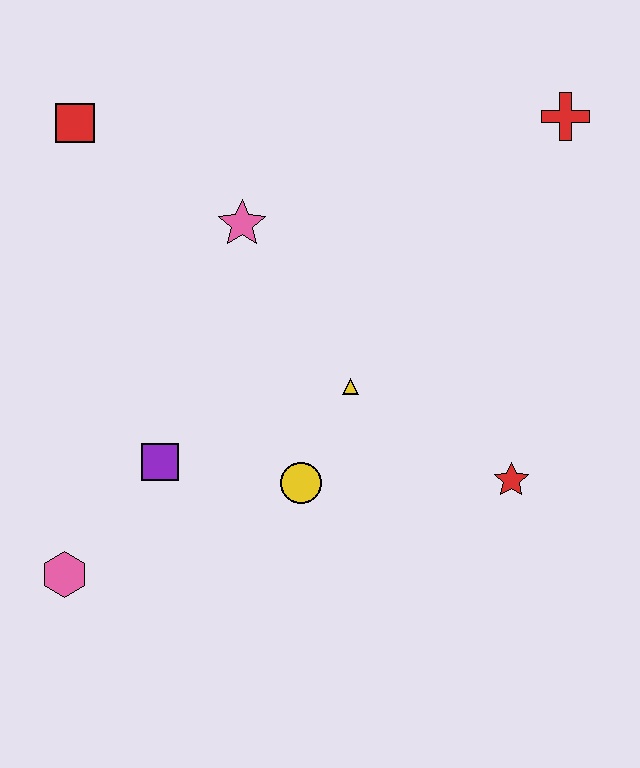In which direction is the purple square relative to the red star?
The purple square is to the left of the red star.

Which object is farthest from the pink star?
The pink hexagon is farthest from the pink star.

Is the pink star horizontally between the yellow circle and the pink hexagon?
Yes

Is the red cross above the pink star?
Yes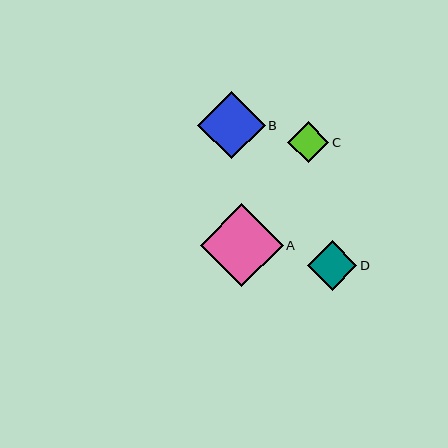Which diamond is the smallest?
Diamond C is the smallest with a size of approximately 41 pixels.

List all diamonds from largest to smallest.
From largest to smallest: A, B, D, C.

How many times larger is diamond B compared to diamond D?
Diamond B is approximately 1.4 times the size of diamond D.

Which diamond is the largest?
Diamond A is the largest with a size of approximately 83 pixels.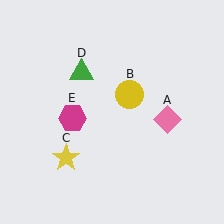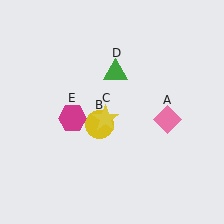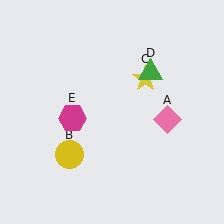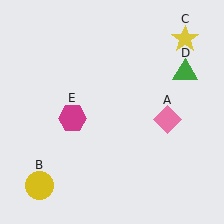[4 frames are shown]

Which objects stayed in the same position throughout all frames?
Pink diamond (object A) and magenta hexagon (object E) remained stationary.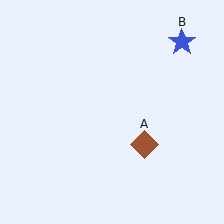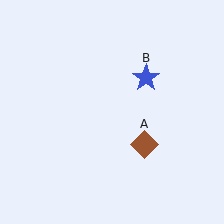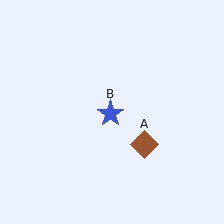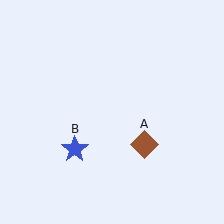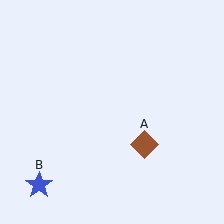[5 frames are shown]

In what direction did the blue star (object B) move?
The blue star (object B) moved down and to the left.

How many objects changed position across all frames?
1 object changed position: blue star (object B).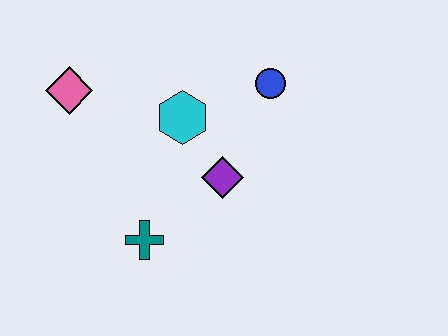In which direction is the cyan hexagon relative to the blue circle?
The cyan hexagon is to the left of the blue circle.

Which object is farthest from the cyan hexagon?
The teal cross is farthest from the cyan hexagon.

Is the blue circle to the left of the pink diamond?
No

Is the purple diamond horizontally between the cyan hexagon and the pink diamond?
No